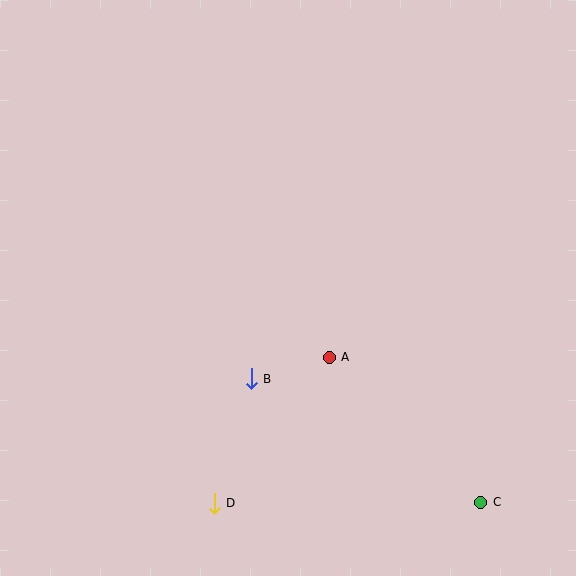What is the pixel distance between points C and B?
The distance between C and B is 260 pixels.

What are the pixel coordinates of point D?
Point D is at (214, 503).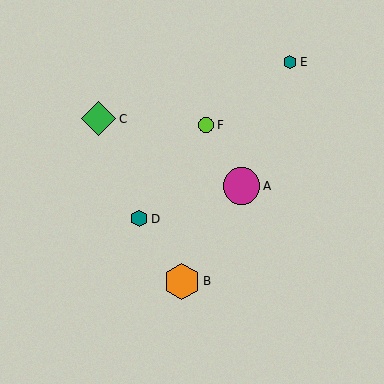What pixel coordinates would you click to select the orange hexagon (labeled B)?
Click at (182, 281) to select the orange hexagon B.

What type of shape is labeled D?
Shape D is a teal hexagon.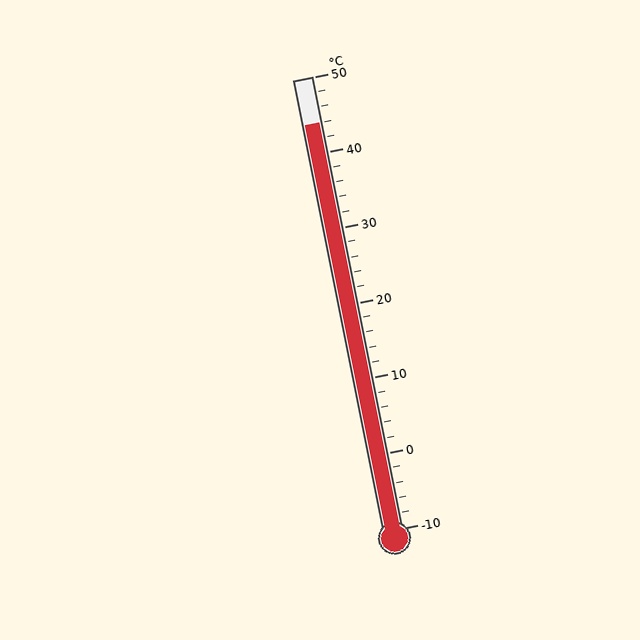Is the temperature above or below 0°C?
The temperature is above 0°C.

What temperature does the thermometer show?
The thermometer shows approximately 44°C.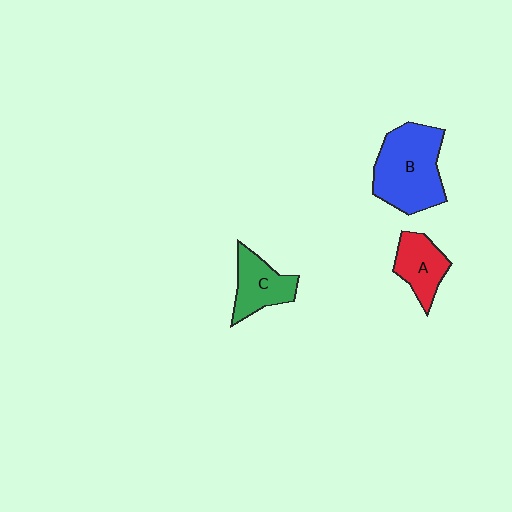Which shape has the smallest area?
Shape A (red).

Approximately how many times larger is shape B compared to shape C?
Approximately 1.8 times.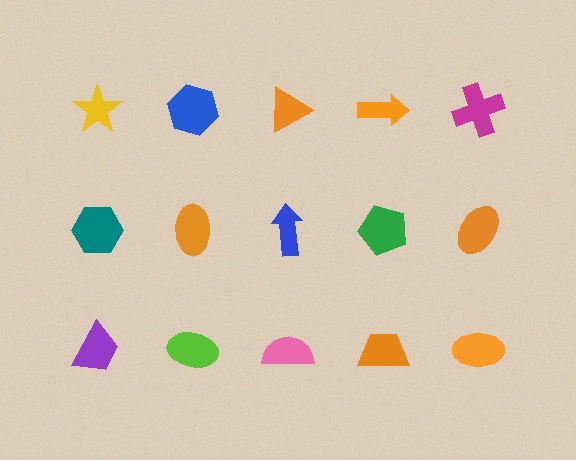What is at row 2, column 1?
A teal hexagon.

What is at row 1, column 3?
An orange triangle.